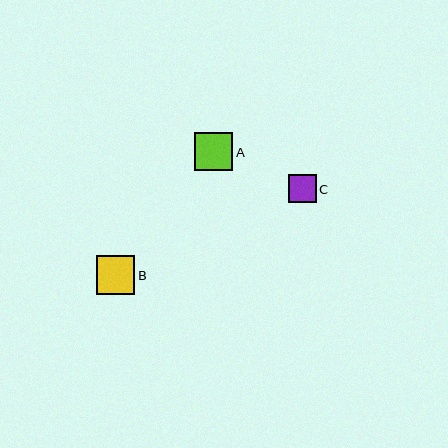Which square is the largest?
Square B is the largest with a size of approximately 39 pixels.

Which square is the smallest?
Square C is the smallest with a size of approximately 28 pixels.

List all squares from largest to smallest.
From largest to smallest: B, A, C.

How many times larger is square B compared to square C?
Square B is approximately 1.4 times the size of square C.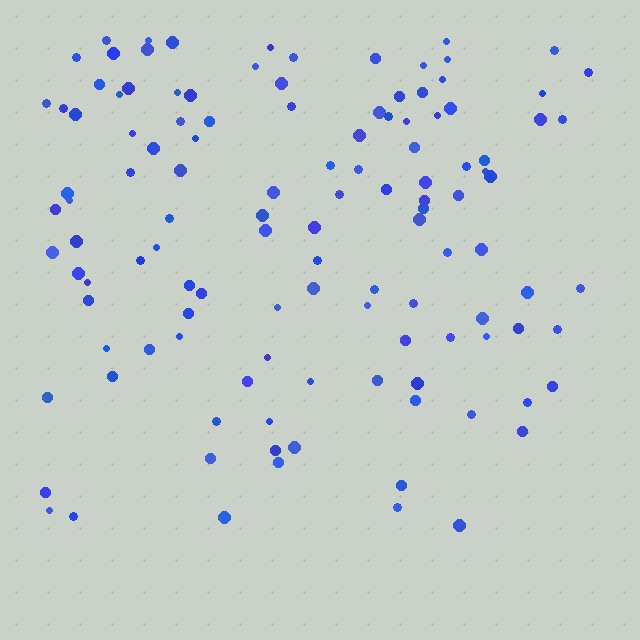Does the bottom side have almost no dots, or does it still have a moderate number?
Still a moderate number, just noticeably fewer than the top.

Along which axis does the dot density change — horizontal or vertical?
Vertical.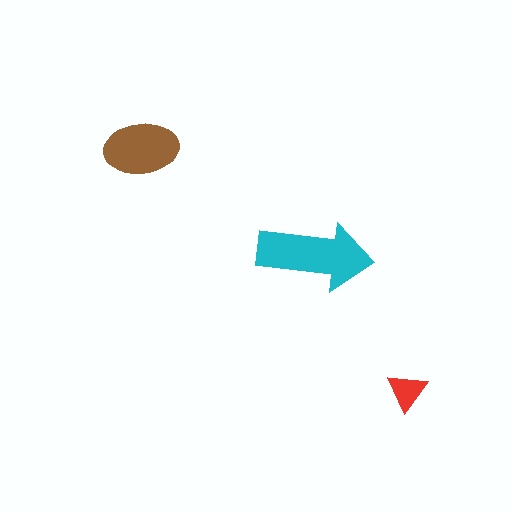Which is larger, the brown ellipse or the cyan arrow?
The cyan arrow.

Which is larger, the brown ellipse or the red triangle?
The brown ellipse.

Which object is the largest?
The cyan arrow.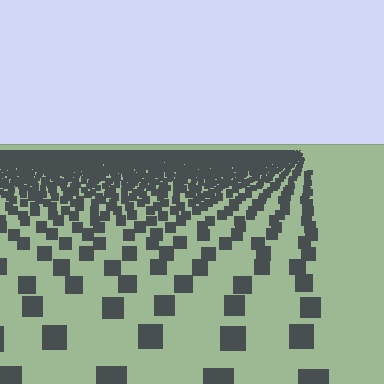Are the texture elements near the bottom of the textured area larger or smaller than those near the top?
Larger. Near the bottom, elements are closer to the viewer and appear at a bigger on-screen size.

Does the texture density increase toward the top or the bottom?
Density increases toward the top.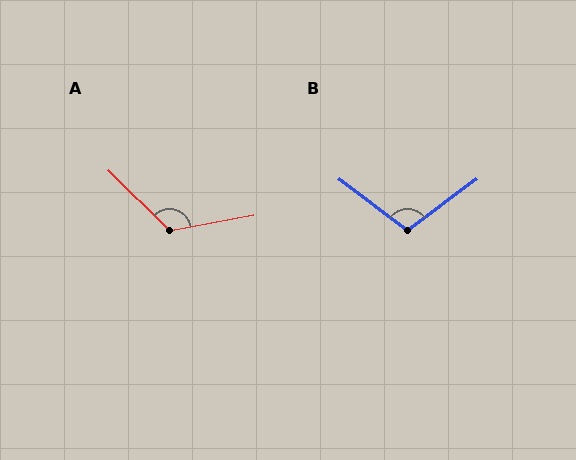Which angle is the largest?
A, at approximately 125 degrees.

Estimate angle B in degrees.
Approximately 107 degrees.